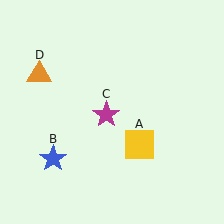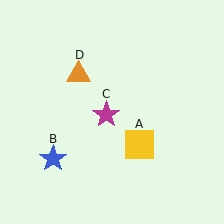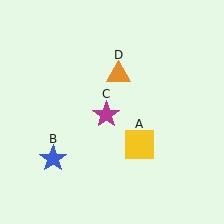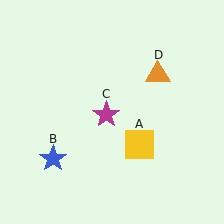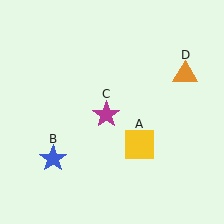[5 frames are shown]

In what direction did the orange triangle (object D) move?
The orange triangle (object D) moved right.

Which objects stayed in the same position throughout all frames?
Yellow square (object A) and blue star (object B) and magenta star (object C) remained stationary.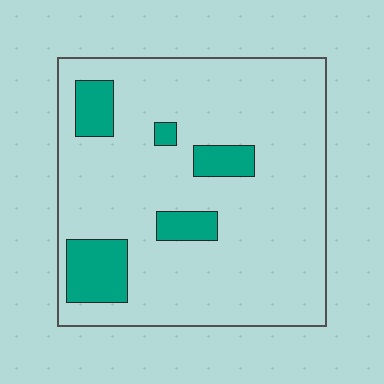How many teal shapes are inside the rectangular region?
5.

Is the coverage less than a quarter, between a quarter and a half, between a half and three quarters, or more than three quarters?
Less than a quarter.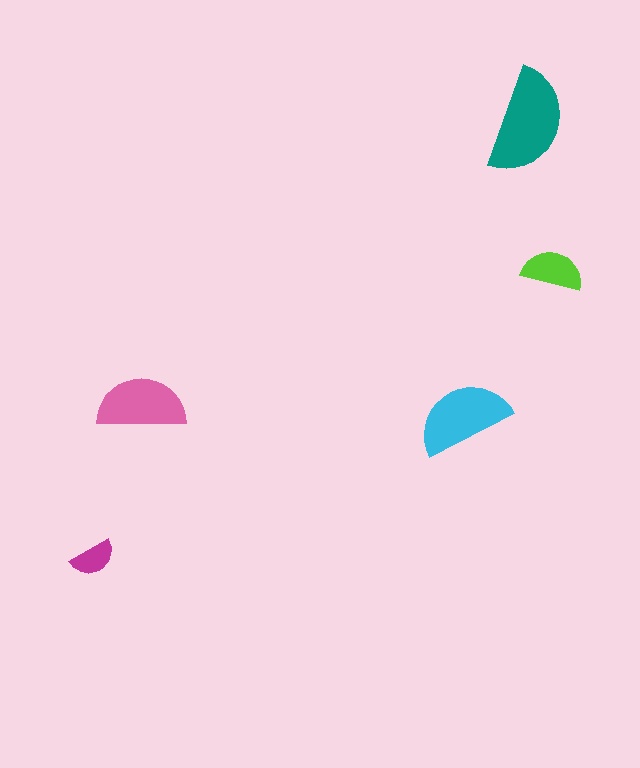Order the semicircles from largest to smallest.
the teal one, the cyan one, the pink one, the lime one, the magenta one.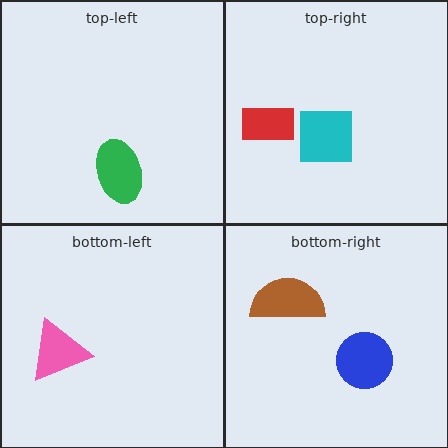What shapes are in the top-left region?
The green ellipse.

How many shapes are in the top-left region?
1.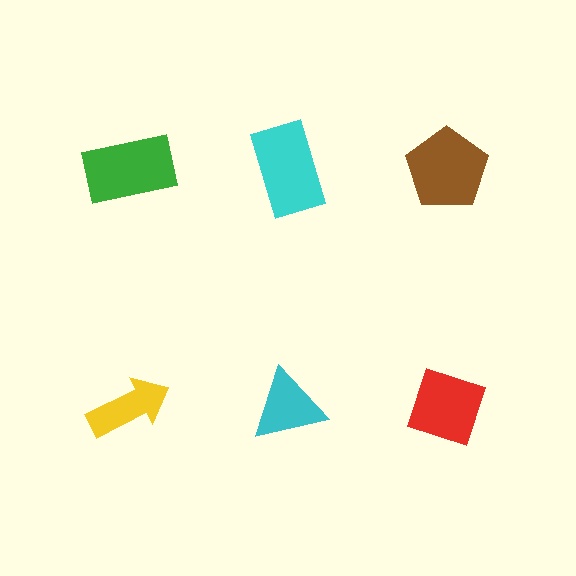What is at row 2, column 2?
A cyan triangle.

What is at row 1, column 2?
A cyan rectangle.